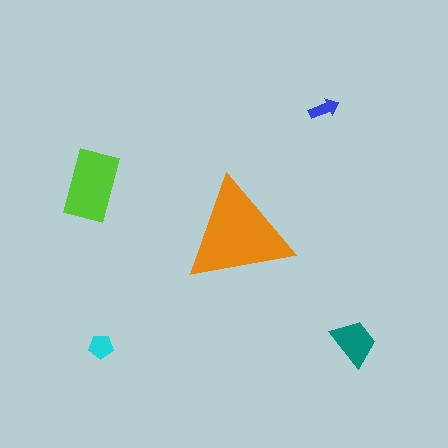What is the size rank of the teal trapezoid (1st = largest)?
3rd.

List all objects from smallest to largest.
The blue arrow, the cyan pentagon, the teal trapezoid, the lime rectangle, the orange triangle.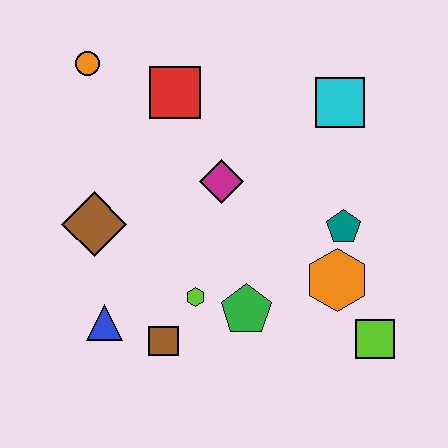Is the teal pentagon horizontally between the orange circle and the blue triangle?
No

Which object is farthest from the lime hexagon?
The orange circle is farthest from the lime hexagon.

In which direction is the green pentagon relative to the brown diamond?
The green pentagon is to the right of the brown diamond.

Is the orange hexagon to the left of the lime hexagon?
No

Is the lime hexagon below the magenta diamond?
Yes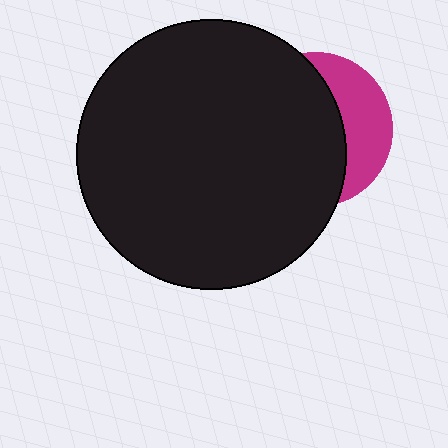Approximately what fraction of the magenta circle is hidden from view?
Roughly 67% of the magenta circle is hidden behind the black circle.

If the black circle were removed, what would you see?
You would see the complete magenta circle.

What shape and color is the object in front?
The object in front is a black circle.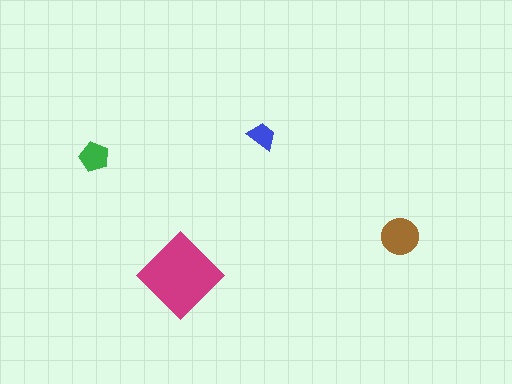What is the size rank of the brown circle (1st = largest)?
2nd.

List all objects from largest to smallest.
The magenta diamond, the brown circle, the green pentagon, the blue trapezoid.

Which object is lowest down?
The magenta diamond is bottommost.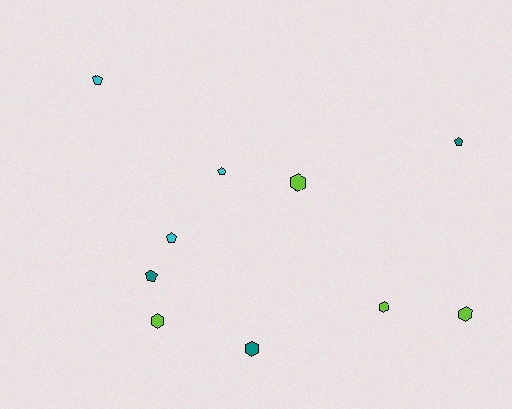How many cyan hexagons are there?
There are no cyan hexagons.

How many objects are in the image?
There are 10 objects.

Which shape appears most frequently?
Pentagon, with 5 objects.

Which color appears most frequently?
Lime, with 4 objects.